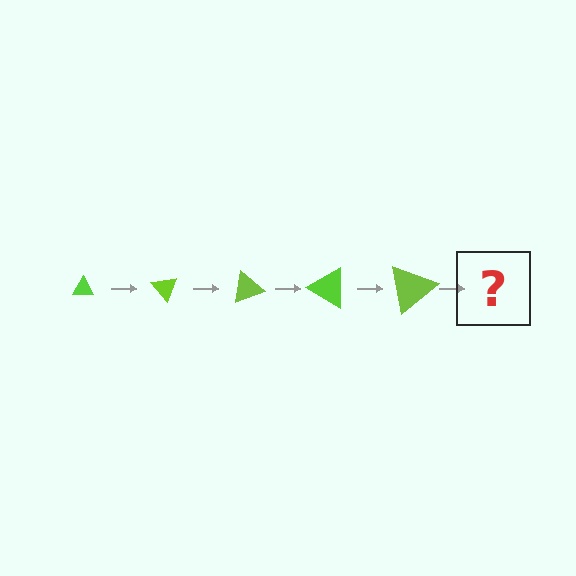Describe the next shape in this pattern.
It should be a triangle, larger than the previous one and rotated 250 degrees from the start.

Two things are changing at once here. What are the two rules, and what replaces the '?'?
The two rules are that the triangle grows larger each step and it rotates 50 degrees each step. The '?' should be a triangle, larger than the previous one and rotated 250 degrees from the start.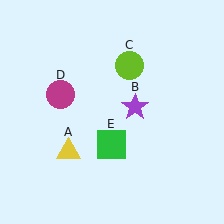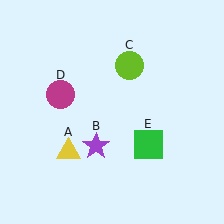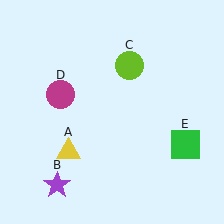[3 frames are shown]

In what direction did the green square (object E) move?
The green square (object E) moved right.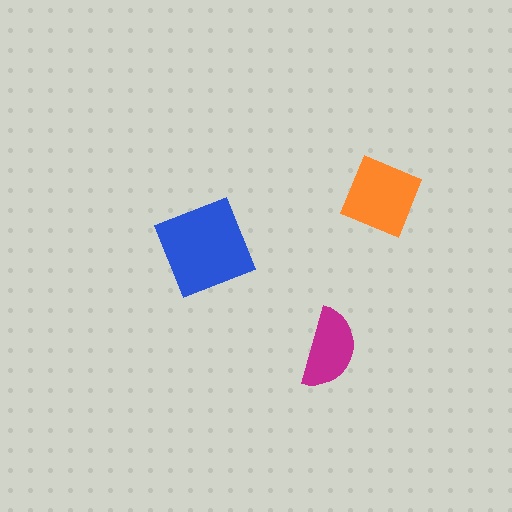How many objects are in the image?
There are 3 objects in the image.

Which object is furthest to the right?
The orange diamond is rightmost.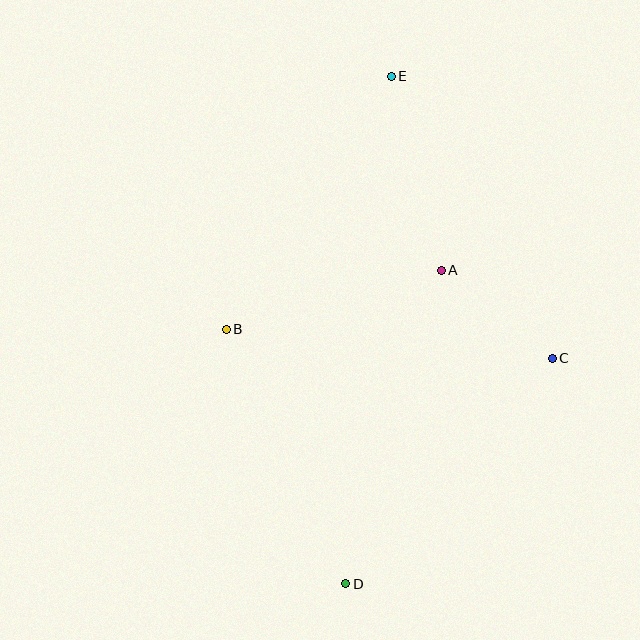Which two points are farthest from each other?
Points D and E are farthest from each other.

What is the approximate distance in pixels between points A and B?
The distance between A and B is approximately 223 pixels.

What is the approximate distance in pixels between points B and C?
The distance between B and C is approximately 327 pixels.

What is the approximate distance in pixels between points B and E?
The distance between B and E is approximately 302 pixels.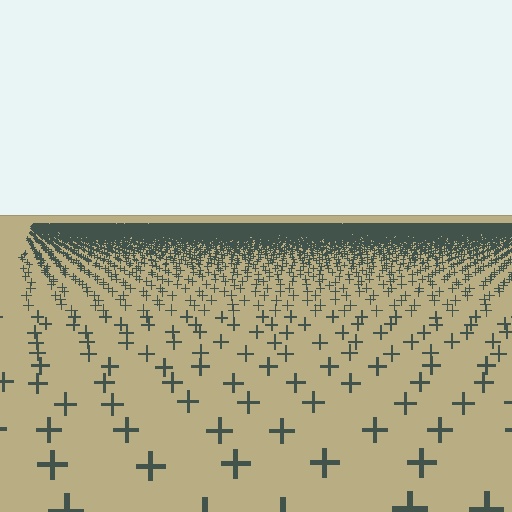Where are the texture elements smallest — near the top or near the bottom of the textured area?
Near the top.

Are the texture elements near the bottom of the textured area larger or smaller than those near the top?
Larger. Near the bottom, elements are closer to the viewer and appear at a bigger on-screen size.